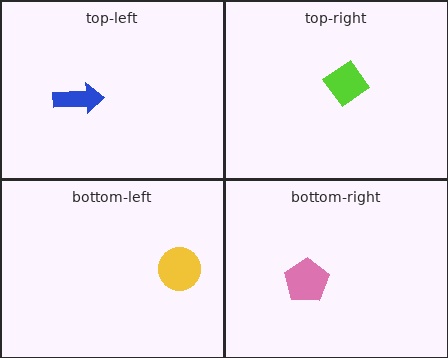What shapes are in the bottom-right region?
The pink pentagon.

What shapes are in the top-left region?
The blue arrow.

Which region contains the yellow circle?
The bottom-left region.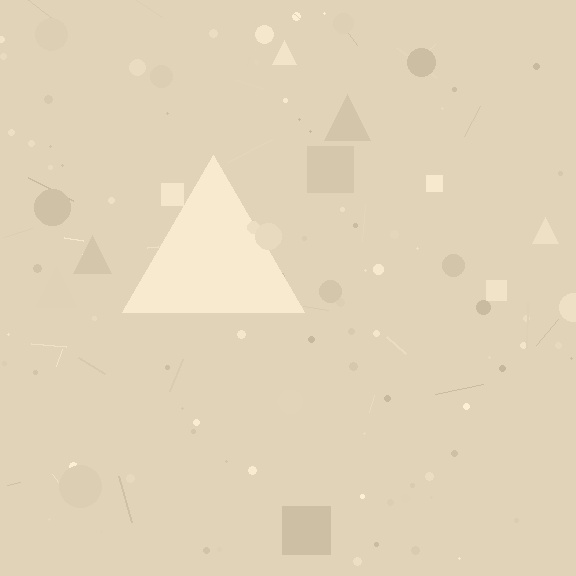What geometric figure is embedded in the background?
A triangle is embedded in the background.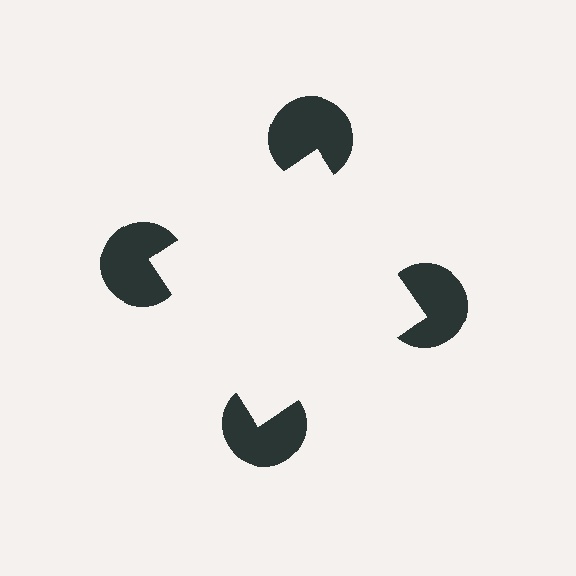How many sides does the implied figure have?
4 sides.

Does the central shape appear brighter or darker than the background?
It typically appears slightly brighter than the background, even though no actual brightness change is drawn.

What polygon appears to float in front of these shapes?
An illusory square — its edges are inferred from the aligned wedge cuts in the pac-man discs, not physically drawn.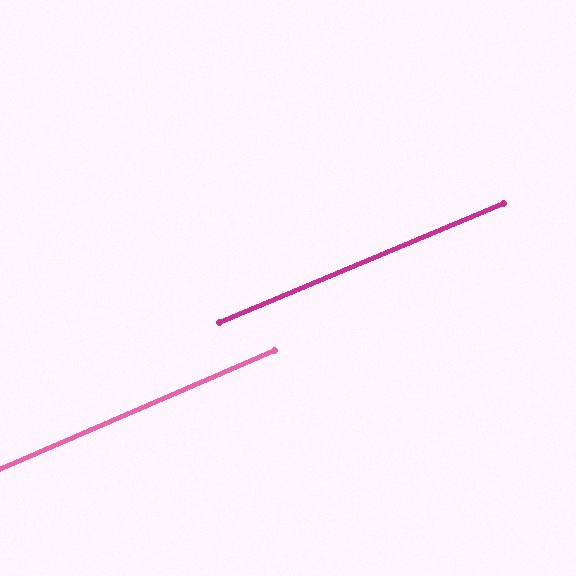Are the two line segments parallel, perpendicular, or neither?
Parallel — their directions differ by only 0.8°.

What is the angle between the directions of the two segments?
Approximately 1 degree.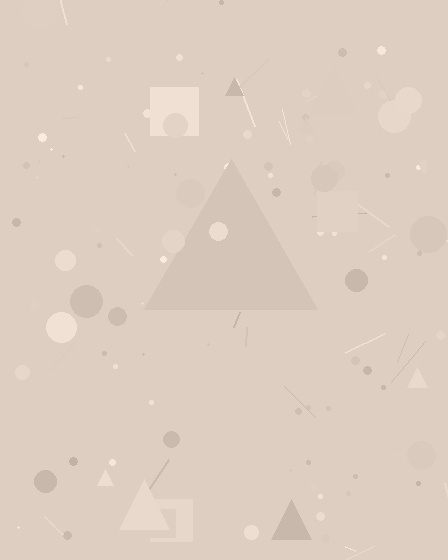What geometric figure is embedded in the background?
A triangle is embedded in the background.